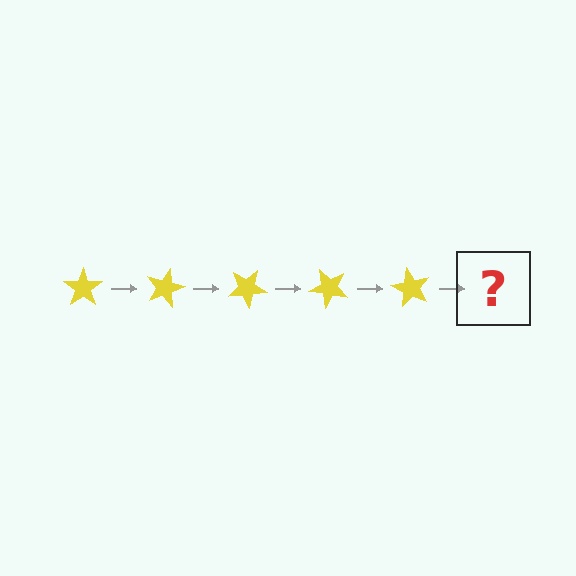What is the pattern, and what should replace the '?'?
The pattern is that the star rotates 15 degrees each step. The '?' should be a yellow star rotated 75 degrees.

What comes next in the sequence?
The next element should be a yellow star rotated 75 degrees.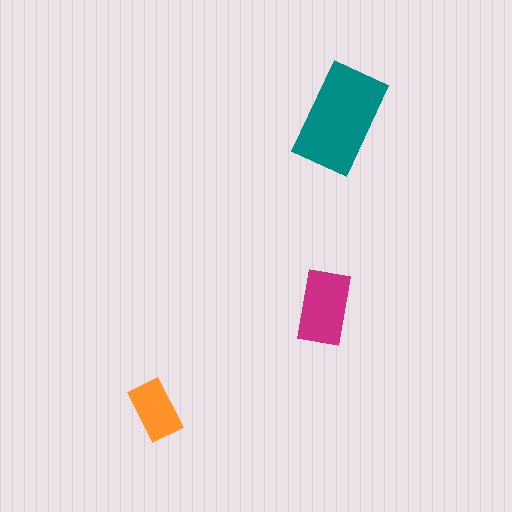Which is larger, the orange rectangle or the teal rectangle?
The teal one.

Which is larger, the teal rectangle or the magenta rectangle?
The teal one.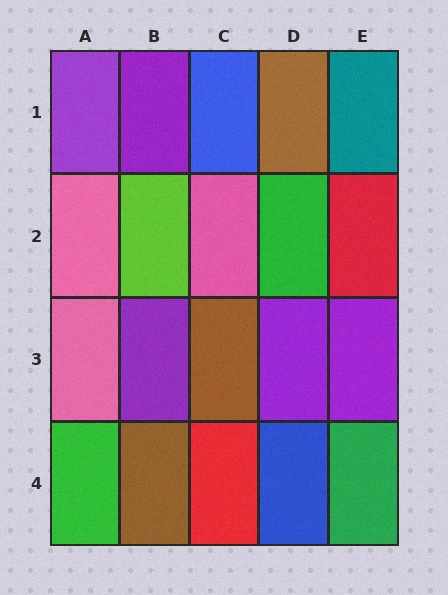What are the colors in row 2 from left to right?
Pink, lime, pink, green, red.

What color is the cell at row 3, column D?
Purple.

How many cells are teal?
1 cell is teal.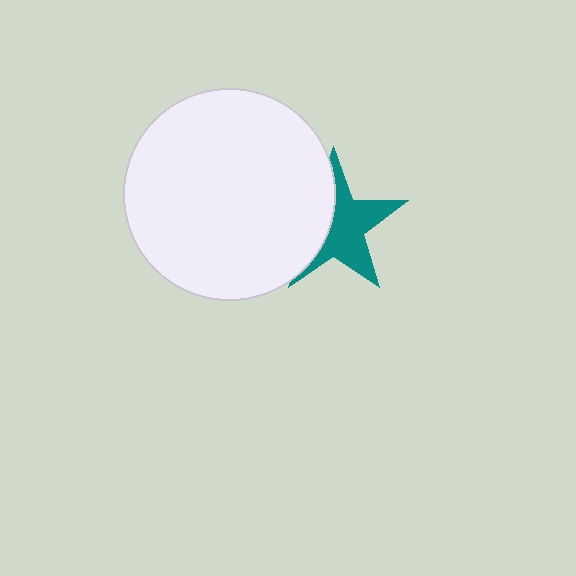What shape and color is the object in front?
The object in front is a white circle.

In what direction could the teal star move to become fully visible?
The teal star could move right. That would shift it out from behind the white circle entirely.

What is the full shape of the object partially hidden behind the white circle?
The partially hidden object is a teal star.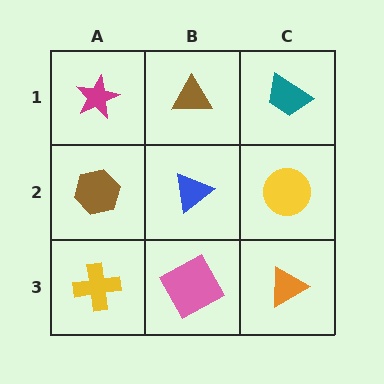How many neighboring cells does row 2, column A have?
3.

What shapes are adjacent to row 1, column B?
A blue triangle (row 2, column B), a magenta star (row 1, column A), a teal trapezoid (row 1, column C).